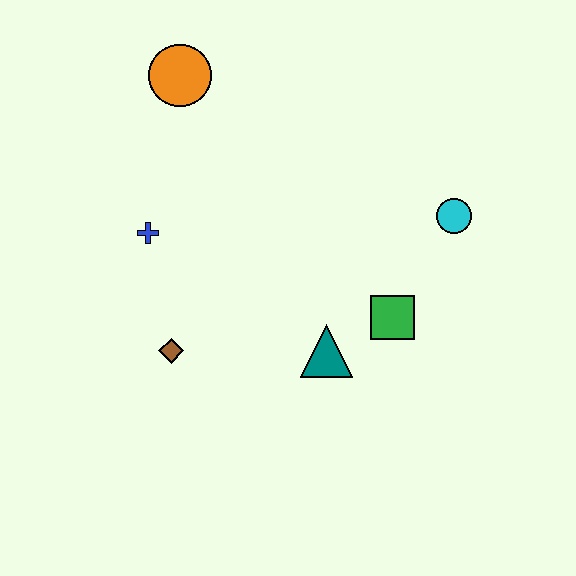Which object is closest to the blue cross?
The brown diamond is closest to the blue cross.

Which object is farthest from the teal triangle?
The orange circle is farthest from the teal triangle.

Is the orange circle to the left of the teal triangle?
Yes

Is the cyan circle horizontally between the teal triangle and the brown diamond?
No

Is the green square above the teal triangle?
Yes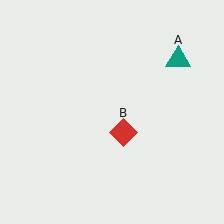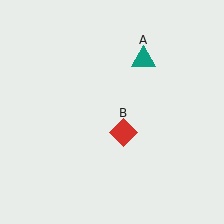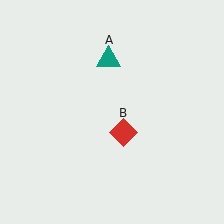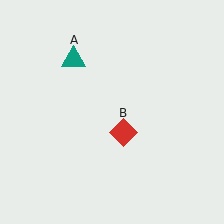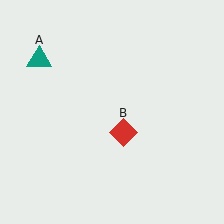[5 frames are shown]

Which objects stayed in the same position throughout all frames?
Red diamond (object B) remained stationary.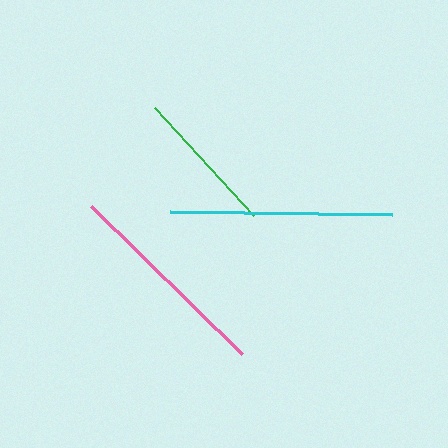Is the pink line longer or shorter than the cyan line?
The cyan line is longer than the pink line.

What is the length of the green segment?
The green segment is approximately 147 pixels long.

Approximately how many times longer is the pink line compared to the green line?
The pink line is approximately 1.4 times the length of the green line.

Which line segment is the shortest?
The green line is the shortest at approximately 147 pixels.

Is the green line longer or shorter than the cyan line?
The cyan line is longer than the green line.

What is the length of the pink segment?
The pink segment is approximately 212 pixels long.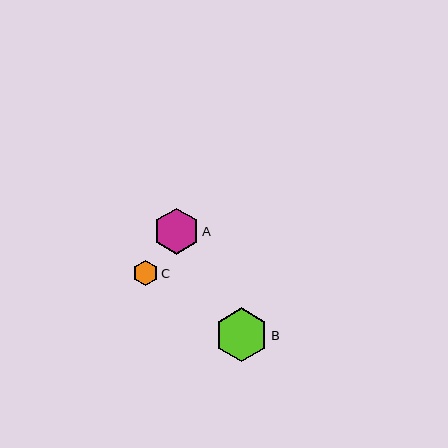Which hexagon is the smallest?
Hexagon C is the smallest with a size of approximately 25 pixels.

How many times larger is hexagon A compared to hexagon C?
Hexagon A is approximately 1.8 times the size of hexagon C.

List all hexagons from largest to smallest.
From largest to smallest: B, A, C.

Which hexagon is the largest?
Hexagon B is the largest with a size of approximately 53 pixels.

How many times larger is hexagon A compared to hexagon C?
Hexagon A is approximately 1.8 times the size of hexagon C.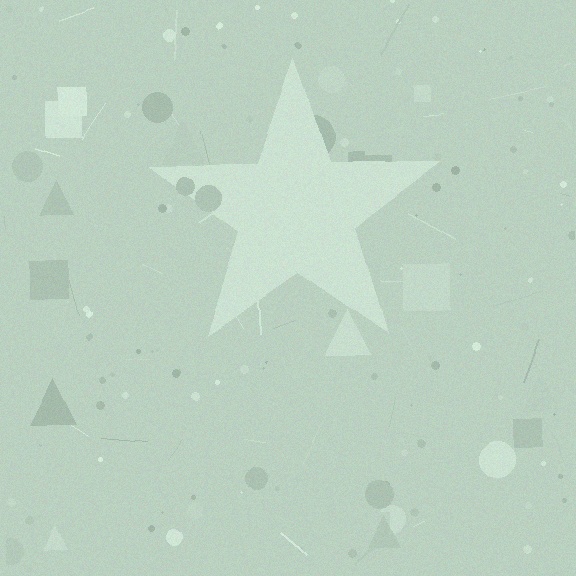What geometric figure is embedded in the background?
A star is embedded in the background.